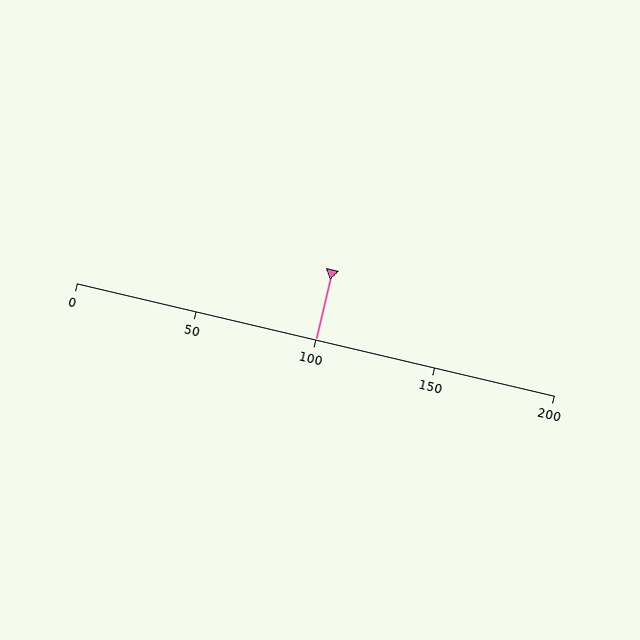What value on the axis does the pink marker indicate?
The marker indicates approximately 100.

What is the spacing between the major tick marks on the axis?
The major ticks are spaced 50 apart.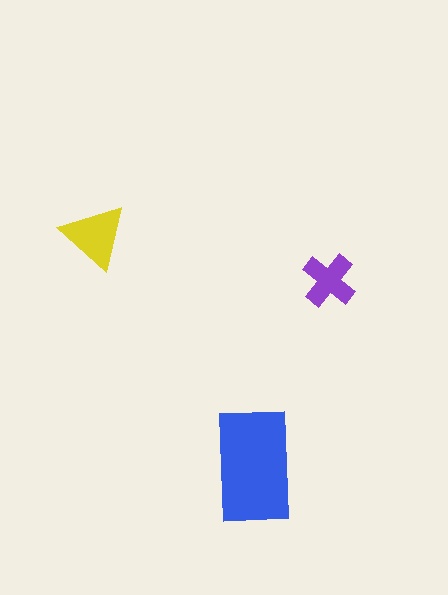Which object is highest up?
The yellow triangle is topmost.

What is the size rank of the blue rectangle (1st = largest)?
1st.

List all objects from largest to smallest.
The blue rectangle, the yellow triangle, the purple cross.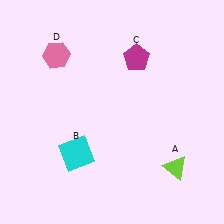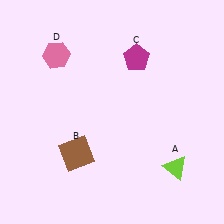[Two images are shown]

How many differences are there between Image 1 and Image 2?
There is 1 difference between the two images.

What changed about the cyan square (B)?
In Image 1, B is cyan. In Image 2, it changed to brown.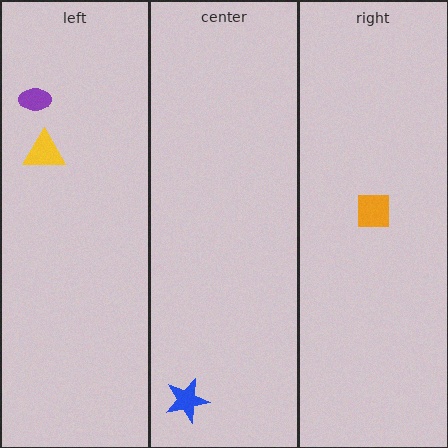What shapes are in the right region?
The orange square.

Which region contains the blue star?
The center region.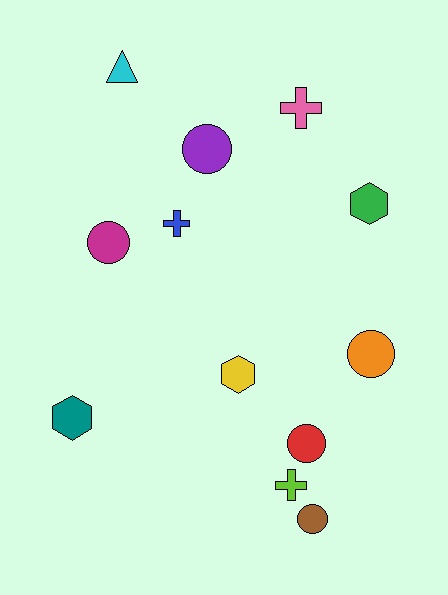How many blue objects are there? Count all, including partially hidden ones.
There is 1 blue object.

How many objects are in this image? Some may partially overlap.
There are 12 objects.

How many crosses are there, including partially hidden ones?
There are 3 crosses.